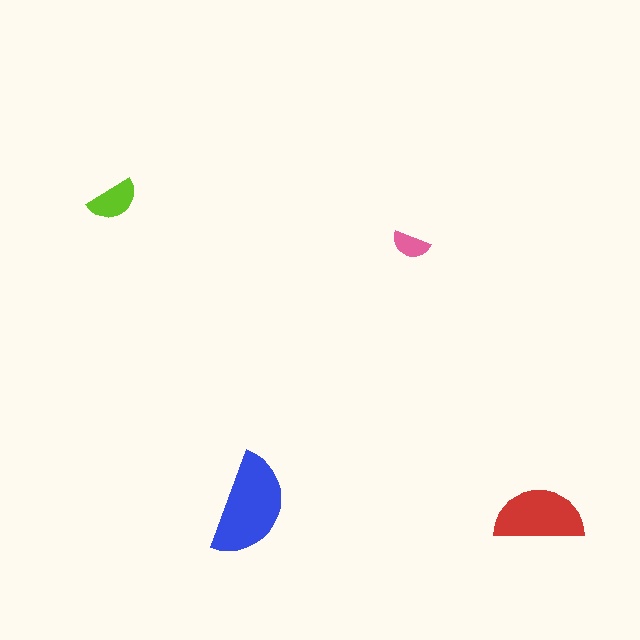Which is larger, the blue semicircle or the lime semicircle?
The blue one.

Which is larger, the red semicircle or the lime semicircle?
The red one.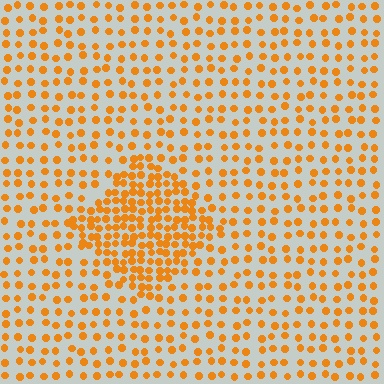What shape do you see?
I see a diamond.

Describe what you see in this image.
The image contains small orange elements arranged at two different densities. A diamond-shaped region is visible where the elements are more densely packed than the surrounding area.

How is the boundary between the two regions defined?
The boundary is defined by a change in element density (approximately 2.2x ratio). All elements are the same color, size, and shape.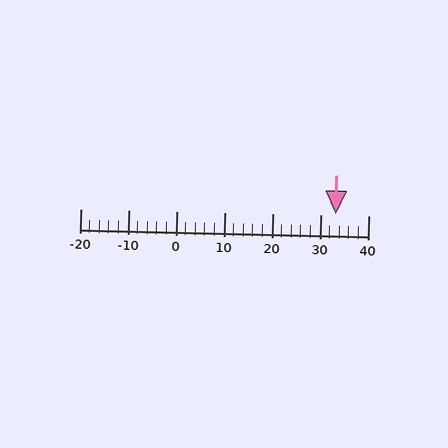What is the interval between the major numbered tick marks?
The major tick marks are spaced 10 units apart.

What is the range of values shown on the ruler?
The ruler shows values from -20 to 40.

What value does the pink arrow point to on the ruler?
The pink arrow points to approximately 33.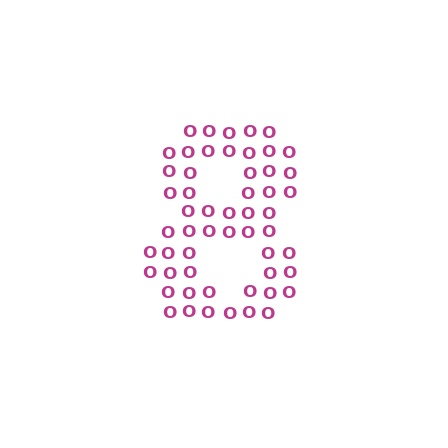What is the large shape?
The large shape is the digit 8.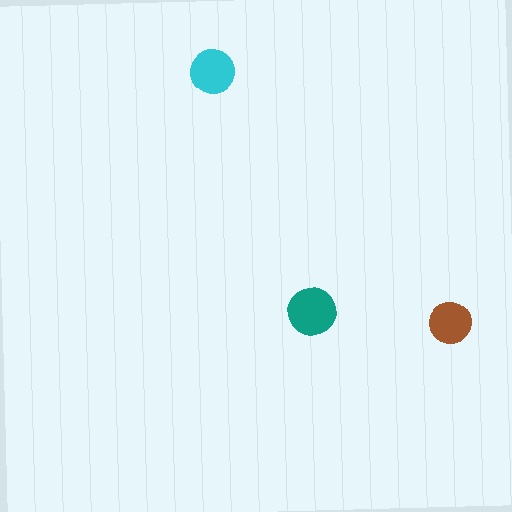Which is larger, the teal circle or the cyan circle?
The teal one.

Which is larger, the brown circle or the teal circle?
The teal one.